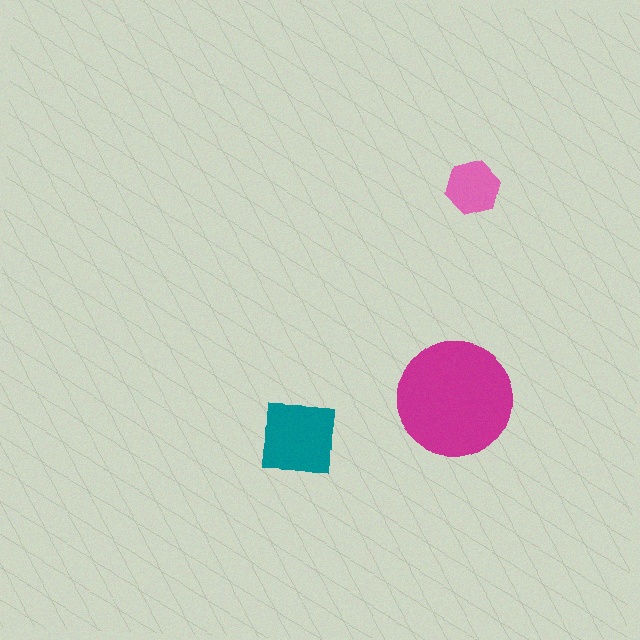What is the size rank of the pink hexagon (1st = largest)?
3rd.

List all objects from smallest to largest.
The pink hexagon, the teal square, the magenta circle.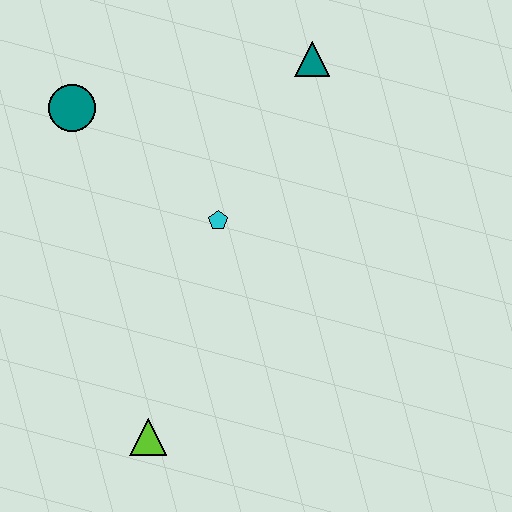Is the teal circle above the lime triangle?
Yes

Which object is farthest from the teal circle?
The lime triangle is farthest from the teal circle.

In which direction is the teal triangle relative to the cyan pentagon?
The teal triangle is above the cyan pentagon.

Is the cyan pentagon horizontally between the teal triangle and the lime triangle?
Yes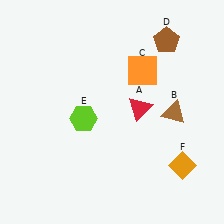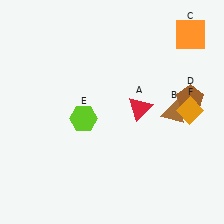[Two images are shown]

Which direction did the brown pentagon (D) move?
The brown pentagon (D) moved down.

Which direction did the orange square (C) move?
The orange square (C) moved right.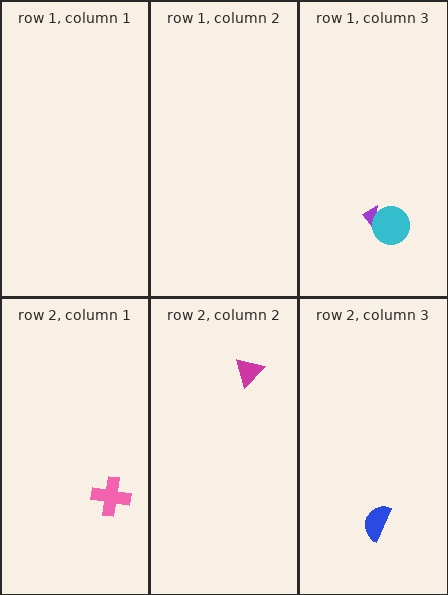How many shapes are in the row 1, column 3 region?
2.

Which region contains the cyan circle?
The row 1, column 3 region.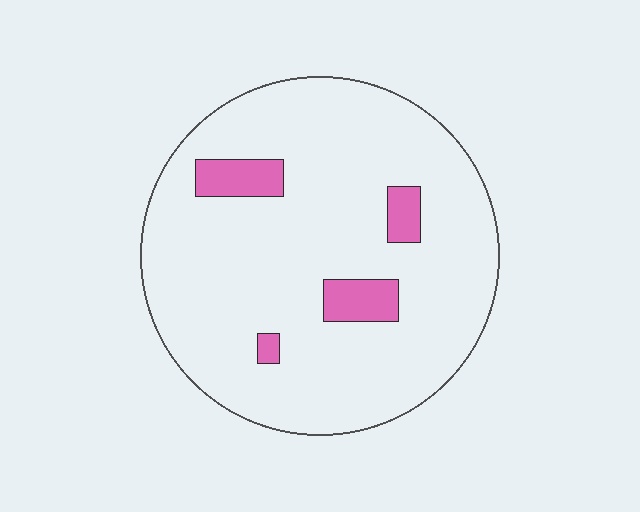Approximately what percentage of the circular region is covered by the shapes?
Approximately 10%.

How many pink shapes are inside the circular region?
4.